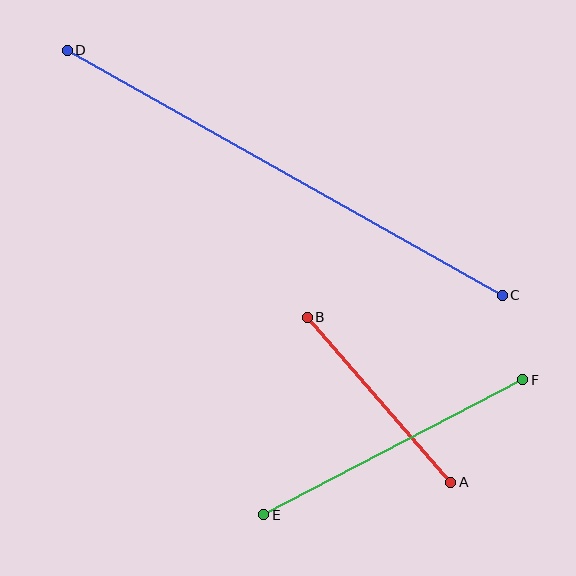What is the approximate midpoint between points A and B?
The midpoint is at approximately (379, 400) pixels.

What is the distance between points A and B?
The distance is approximately 218 pixels.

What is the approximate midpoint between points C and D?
The midpoint is at approximately (285, 173) pixels.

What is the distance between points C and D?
The distance is approximately 499 pixels.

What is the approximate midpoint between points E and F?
The midpoint is at approximately (393, 447) pixels.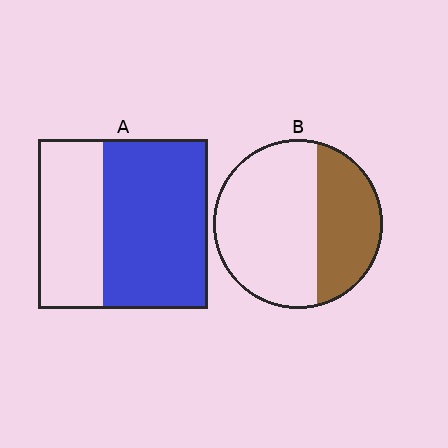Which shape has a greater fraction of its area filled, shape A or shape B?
Shape A.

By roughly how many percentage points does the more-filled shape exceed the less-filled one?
By roughly 25 percentage points (A over B).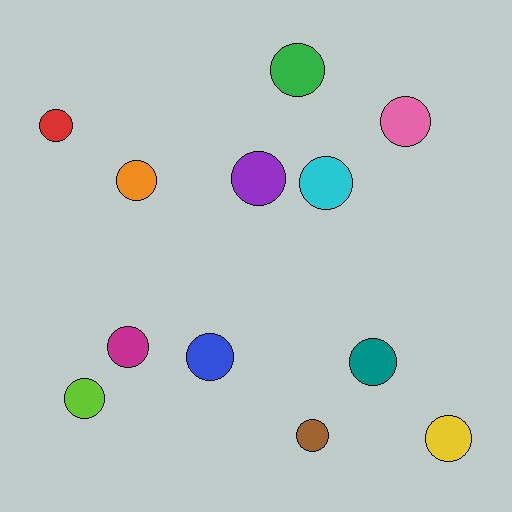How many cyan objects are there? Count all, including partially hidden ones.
There is 1 cyan object.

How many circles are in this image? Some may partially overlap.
There are 12 circles.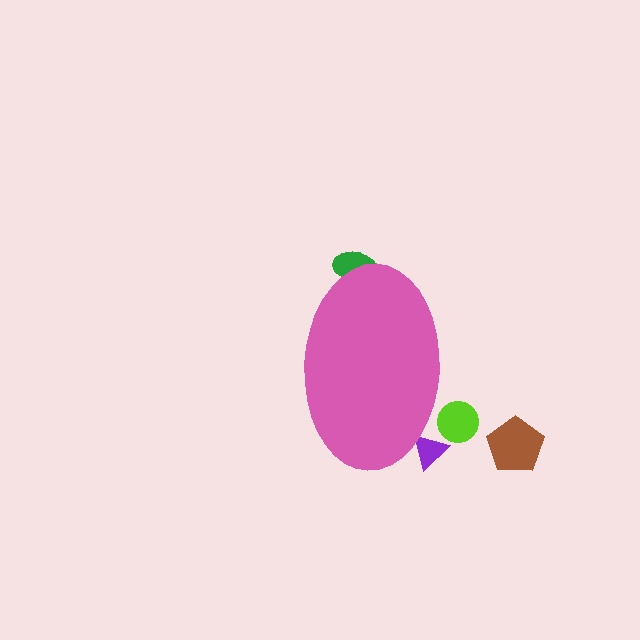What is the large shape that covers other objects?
A pink ellipse.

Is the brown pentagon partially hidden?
No, the brown pentagon is fully visible.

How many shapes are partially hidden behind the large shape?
3 shapes are partially hidden.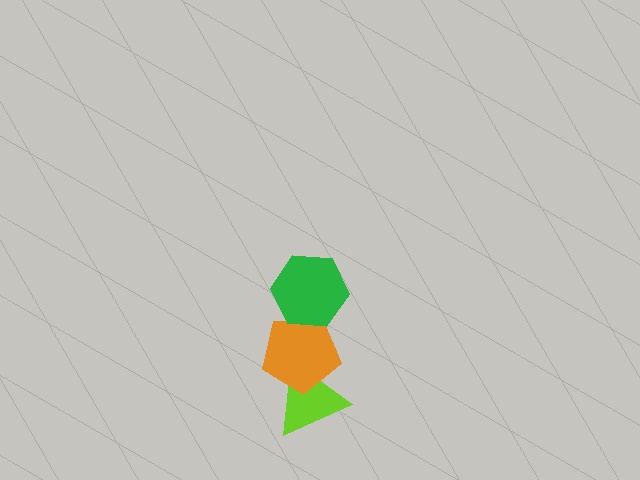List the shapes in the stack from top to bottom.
From top to bottom: the green hexagon, the orange pentagon, the lime triangle.